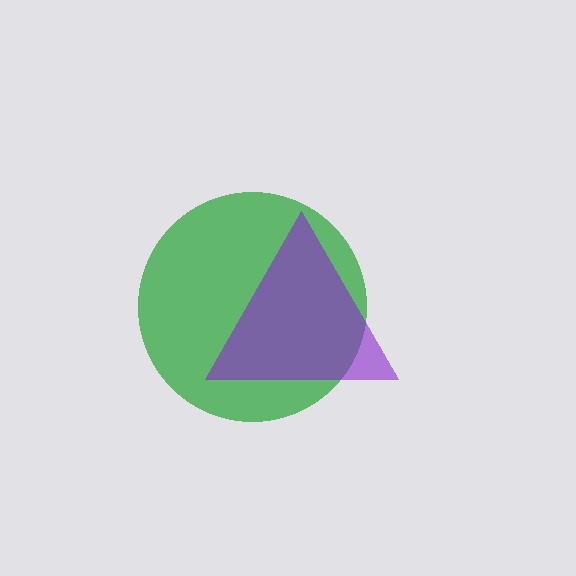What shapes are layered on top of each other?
The layered shapes are: a green circle, a purple triangle.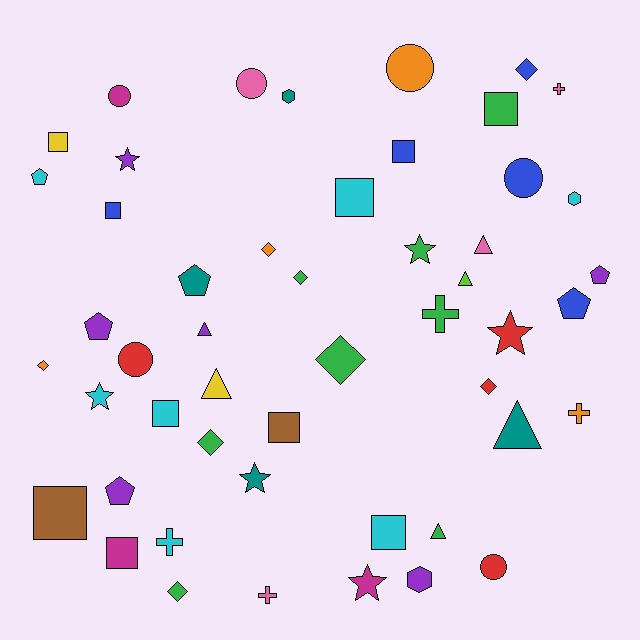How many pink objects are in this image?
There are 4 pink objects.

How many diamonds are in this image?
There are 8 diamonds.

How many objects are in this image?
There are 50 objects.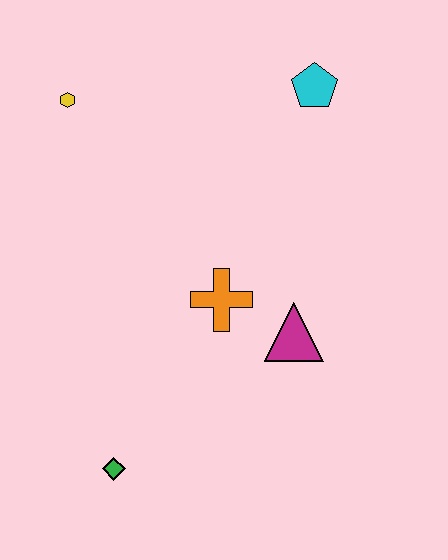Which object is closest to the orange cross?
The magenta triangle is closest to the orange cross.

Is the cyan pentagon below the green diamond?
No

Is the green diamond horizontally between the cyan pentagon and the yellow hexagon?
Yes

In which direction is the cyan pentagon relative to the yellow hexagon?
The cyan pentagon is to the right of the yellow hexagon.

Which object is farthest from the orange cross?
The yellow hexagon is farthest from the orange cross.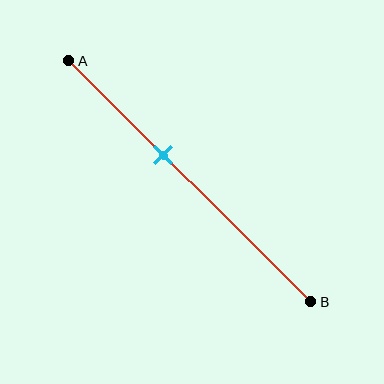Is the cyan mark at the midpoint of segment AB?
No, the mark is at about 40% from A, not at the 50% midpoint.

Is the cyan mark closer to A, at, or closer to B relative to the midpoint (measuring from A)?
The cyan mark is closer to point A than the midpoint of segment AB.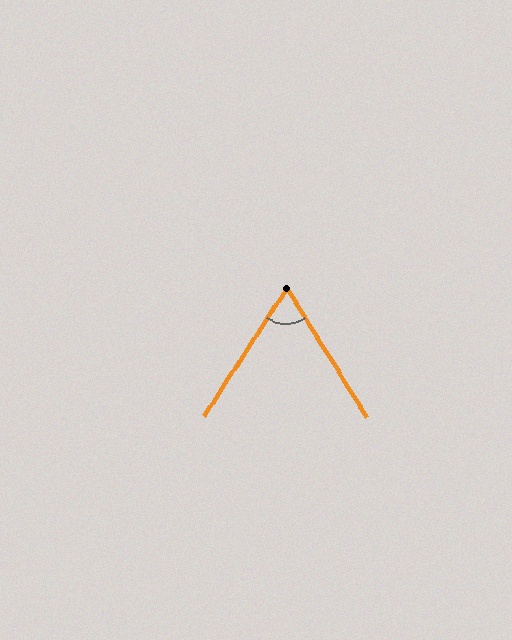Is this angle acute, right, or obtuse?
It is acute.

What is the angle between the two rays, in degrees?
Approximately 65 degrees.